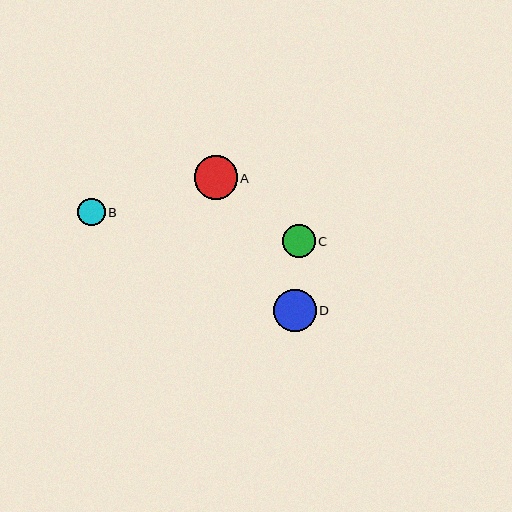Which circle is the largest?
Circle A is the largest with a size of approximately 43 pixels.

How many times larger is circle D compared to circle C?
Circle D is approximately 1.3 times the size of circle C.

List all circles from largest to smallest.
From largest to smallest: A, D, C, B.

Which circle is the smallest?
Circle B is the smallest with a size of approximately 27 pixels.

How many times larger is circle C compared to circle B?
Circle C is approximately 1.2 times the size of circle B.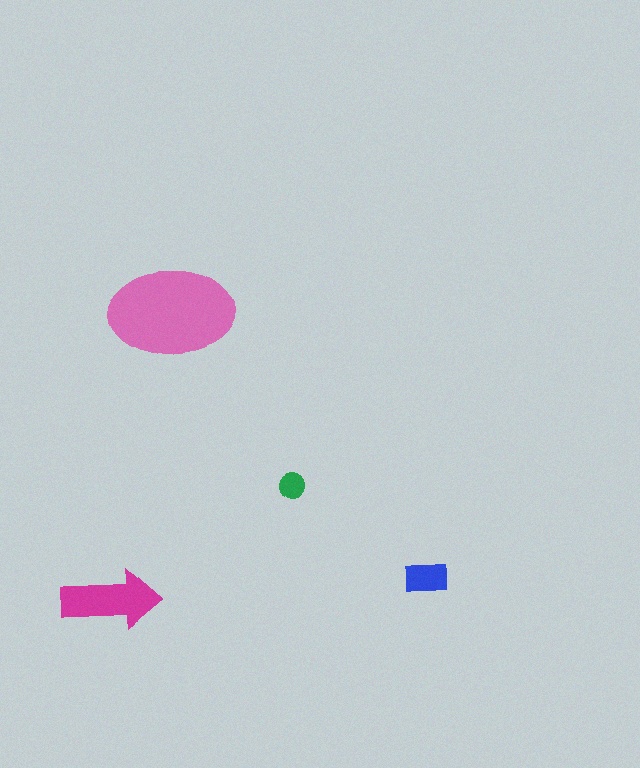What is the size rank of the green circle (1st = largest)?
4th.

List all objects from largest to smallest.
The pink ellipse, the magenta arrow, the blue rectangle, the green circle.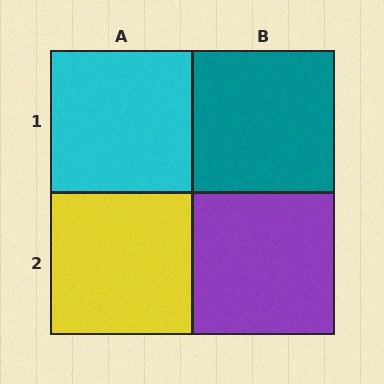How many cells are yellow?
1 cell is yellow.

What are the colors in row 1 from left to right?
Cyan, teal.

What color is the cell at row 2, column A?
Yellow.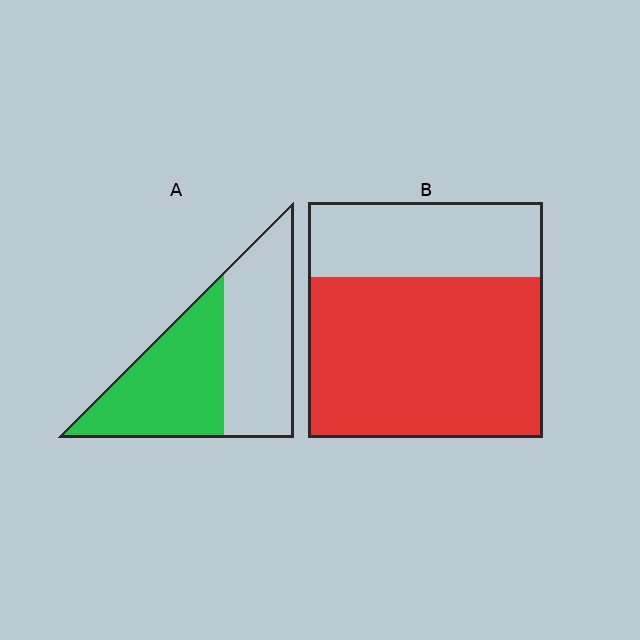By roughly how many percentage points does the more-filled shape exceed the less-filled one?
By roughly 20 percentage points (B over A).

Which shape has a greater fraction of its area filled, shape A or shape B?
Shape B.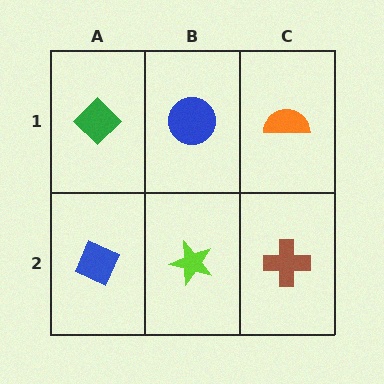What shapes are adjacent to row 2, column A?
A green diamond (row 1, column A), a lime star (row 2, column B).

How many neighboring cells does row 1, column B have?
3.